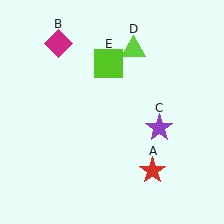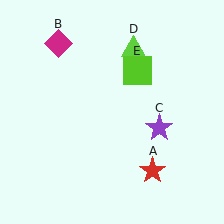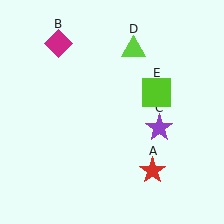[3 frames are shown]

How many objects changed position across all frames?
1 object changed position: lime square (object E).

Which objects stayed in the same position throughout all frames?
Red star (object A) and magenta diamond (object B) and purple star (object C) and lime triangle (object D) remained stationary.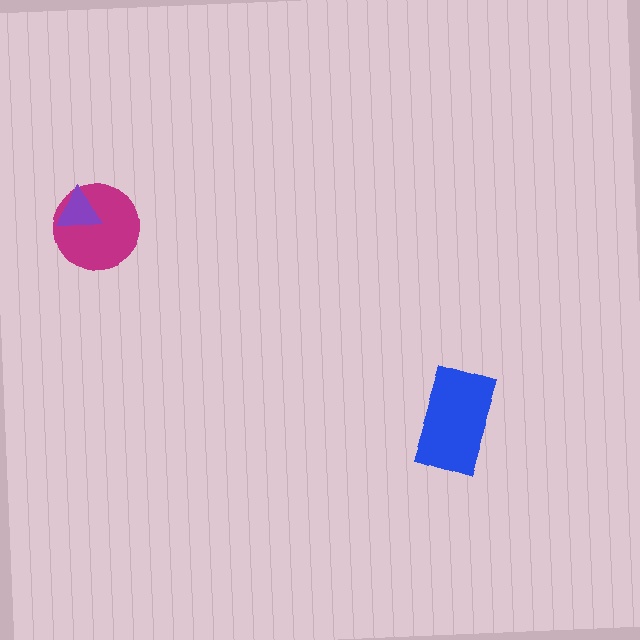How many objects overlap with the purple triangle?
1 object overlaps with the purple triangle.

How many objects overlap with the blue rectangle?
0 objects overlap with the blue rectangle.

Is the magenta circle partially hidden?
Yes, it is partially covered by another shape.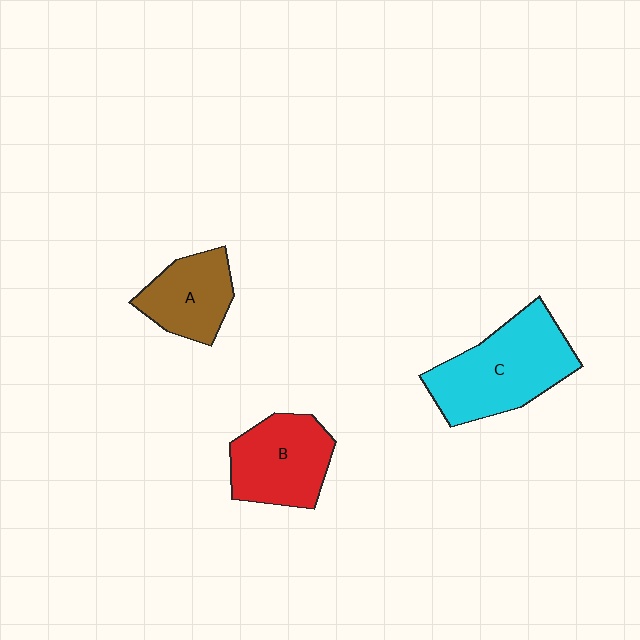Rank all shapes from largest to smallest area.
From largest to smallest: C (cyan), B (red), A (brown).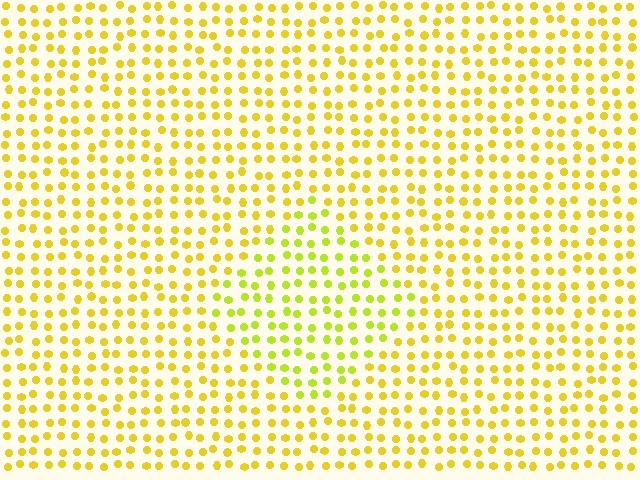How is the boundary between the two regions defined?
The boundary is defined purely by a slight shift in hue (about 24 degrees). Spacing, size, and orientation are identical on both sides.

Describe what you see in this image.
The image is filled with small yellow elements in a uniform arrangement. A diamond-shaped region is visible where the elements are tinted to a slightly different hue, forming a subtle color boundary.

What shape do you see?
I see a diamond.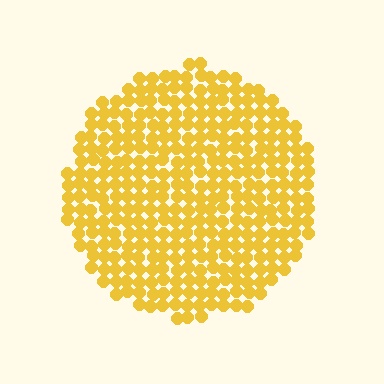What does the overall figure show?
The overall figure shows a circle.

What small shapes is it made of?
It is made of small circles.